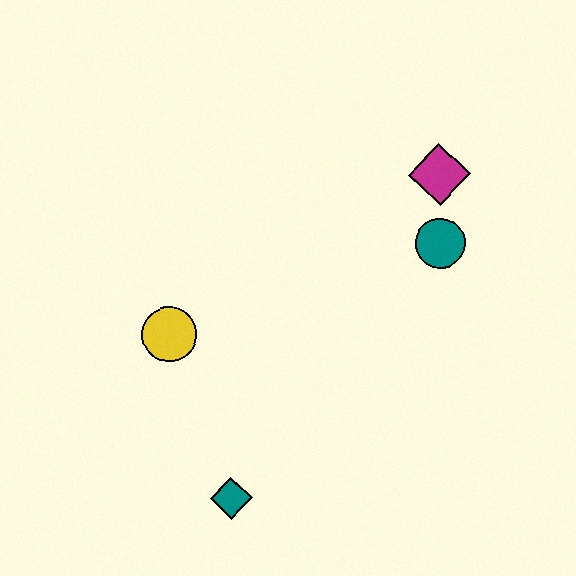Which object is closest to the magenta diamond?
The teal circle is closest to the magenta diamond.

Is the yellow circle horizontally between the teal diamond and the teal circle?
No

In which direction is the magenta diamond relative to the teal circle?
The magenta diamond is above the teal circle.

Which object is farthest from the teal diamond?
The magenta diamond is farthest from the teal diamond.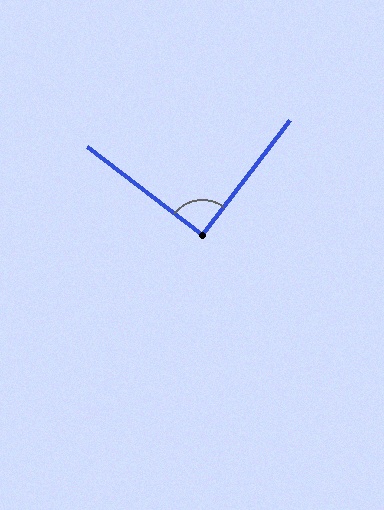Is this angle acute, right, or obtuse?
It is approximately a right angle.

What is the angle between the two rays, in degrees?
Approximately 90 degrees.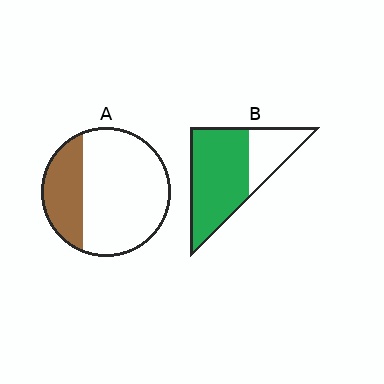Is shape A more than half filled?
No.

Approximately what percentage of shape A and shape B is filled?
A is approximately 30% and B is approximately 70%.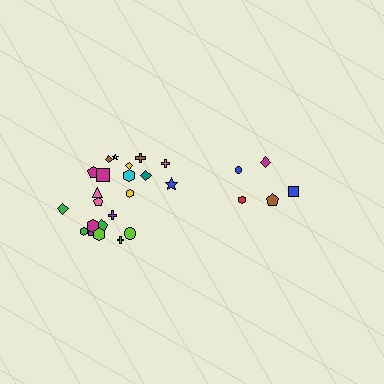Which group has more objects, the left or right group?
The left group.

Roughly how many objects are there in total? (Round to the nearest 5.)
Roughly 25 objects in total.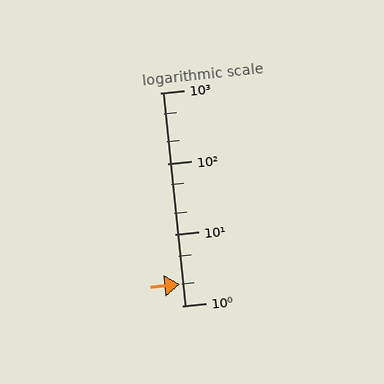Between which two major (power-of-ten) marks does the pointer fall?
The pointer is between 1 and 10.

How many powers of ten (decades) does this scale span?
The scale spans 3 decades, from 1 to 1000.